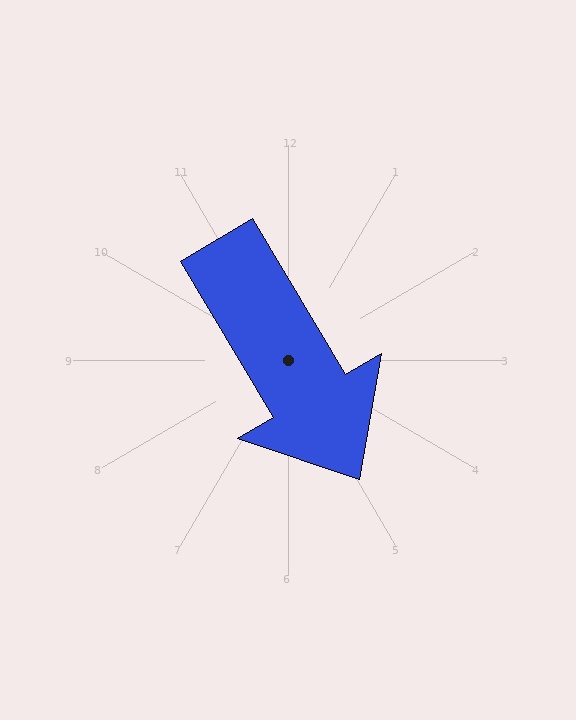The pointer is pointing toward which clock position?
Roughly 5 o'clock.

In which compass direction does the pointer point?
Southeast.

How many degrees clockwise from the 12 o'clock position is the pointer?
Approximately 149 degrees.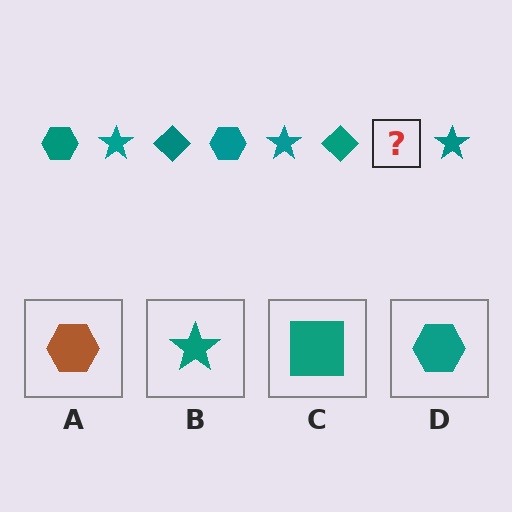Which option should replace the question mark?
Option D.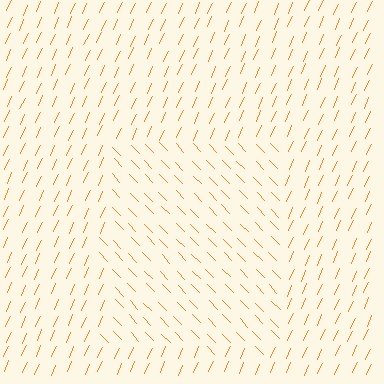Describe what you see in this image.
The image is filled with small orange line segments. A rectangle region in the image has lines oriented differently from the surrounding lines, creating a visible texture boundary.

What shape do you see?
I see a rectangle.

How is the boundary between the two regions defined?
The boundary is defined purely by a change in line orientation (approximately 68 degrees difference). All lines are the same color and thickness.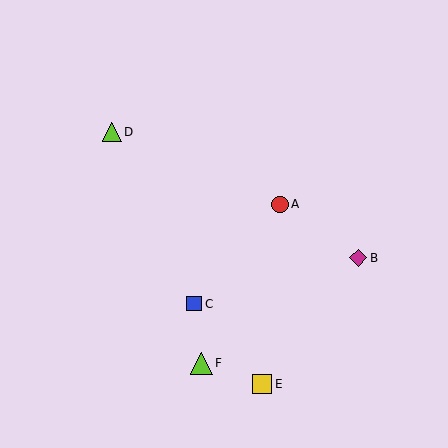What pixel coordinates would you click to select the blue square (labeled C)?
Click at (194, 304) to select the blue square C.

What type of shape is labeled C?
Shape C is a blue square.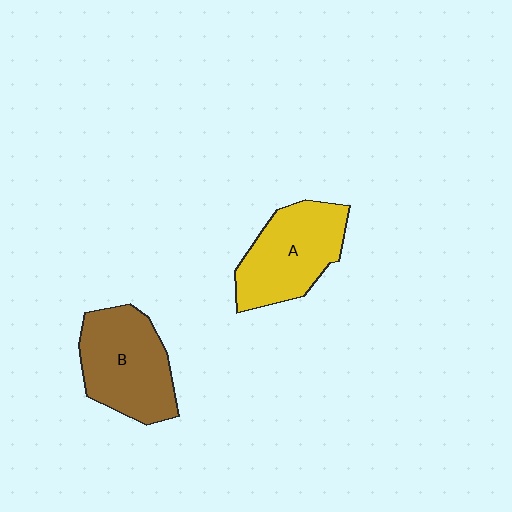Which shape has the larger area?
Shape B (brown).